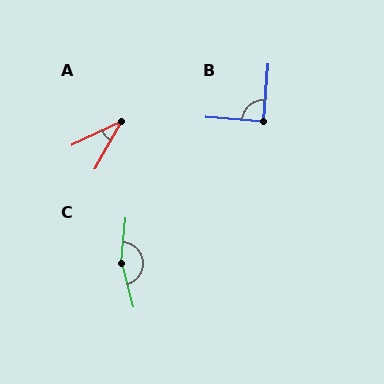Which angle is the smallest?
A, at approximately 35 degrees.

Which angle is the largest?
C, at approximately 159 degrees.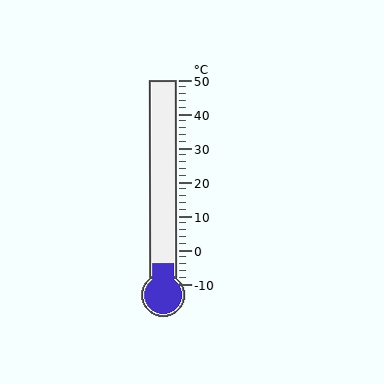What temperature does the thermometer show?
The thermometer shows approximately -4°C.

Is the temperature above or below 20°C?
The temperature is below 20°C.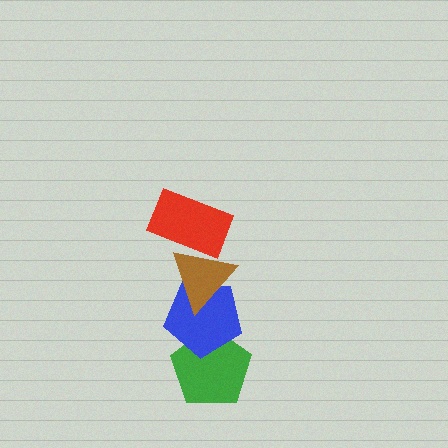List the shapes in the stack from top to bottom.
From top to bottom: the red rectangle, the brown triangle, the blue pentagon, the green pentagon.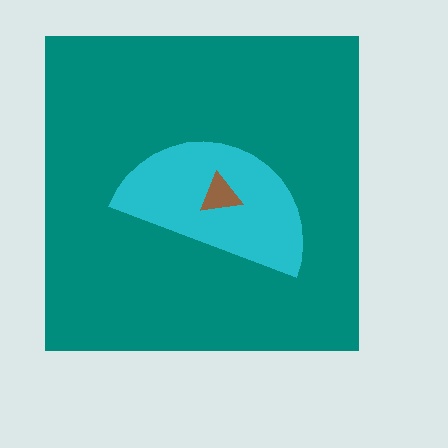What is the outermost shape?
The teal square.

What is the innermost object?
The brown triangle.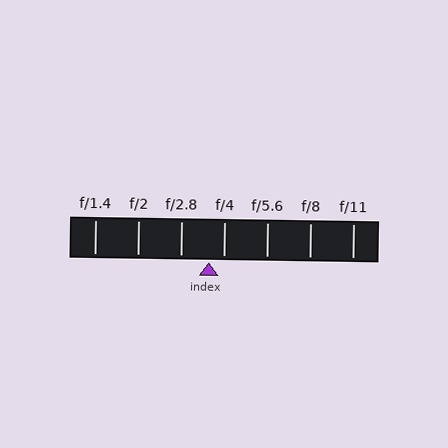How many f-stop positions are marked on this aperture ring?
There are 7 f-stop positions marked.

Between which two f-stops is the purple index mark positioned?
The index mark is between f/2.8 and f/4.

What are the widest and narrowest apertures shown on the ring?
The widest aperture shown is f/1.4 and the narrowest is f/11.